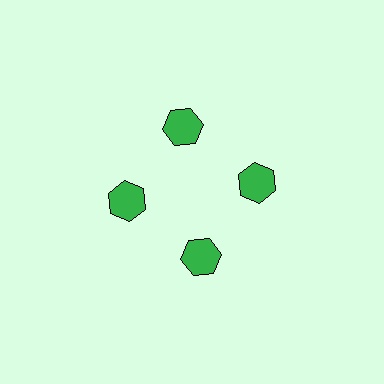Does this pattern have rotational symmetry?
Yes, this pattern has 4-fold rotational symmetry. It looks the same after rotating 90 degrees around the center.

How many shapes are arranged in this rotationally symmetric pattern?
There are 4 shapes, arranged in 4 groups of 1.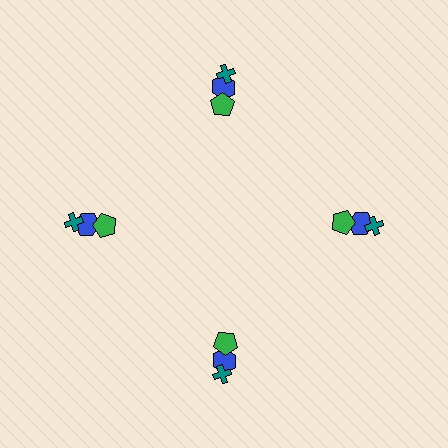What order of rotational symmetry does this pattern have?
This pattern has 4-fold rotational symmetry.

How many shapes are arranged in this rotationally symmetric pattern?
There are 12 shapes, arranged in 4 groups of 3.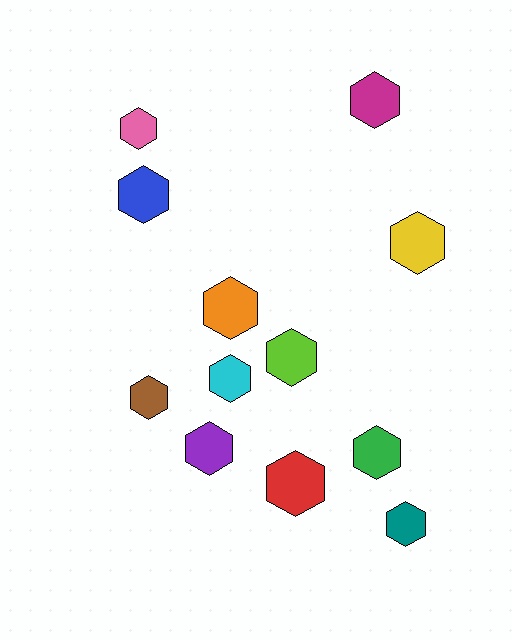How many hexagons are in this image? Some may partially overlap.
There are 12 hexagons.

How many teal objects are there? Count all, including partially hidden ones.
There is 1 teal object.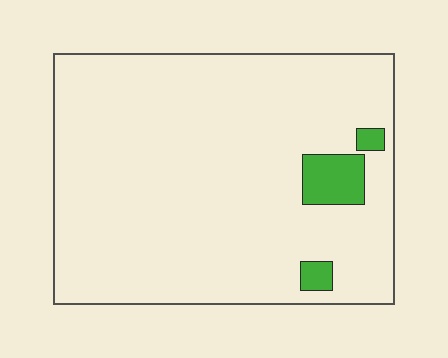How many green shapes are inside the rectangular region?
3.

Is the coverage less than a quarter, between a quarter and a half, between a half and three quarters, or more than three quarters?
Less than a quarter.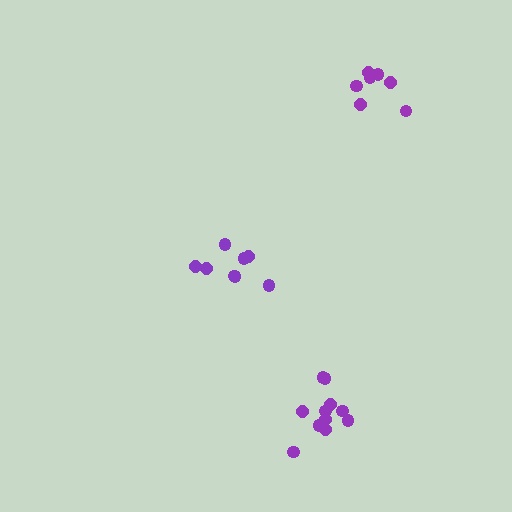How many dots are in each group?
Group 1: 8 dots, Group 2: 7 dots, Group 3: 11 dots (26 total).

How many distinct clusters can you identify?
There are 3 distinct clusters.